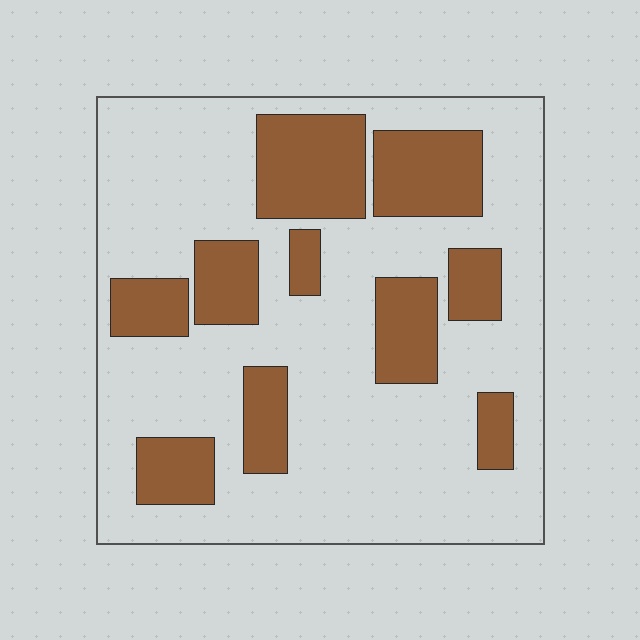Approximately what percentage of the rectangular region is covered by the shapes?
Approximately 30%.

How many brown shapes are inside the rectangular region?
10.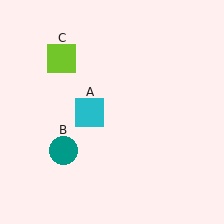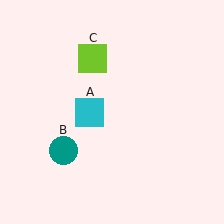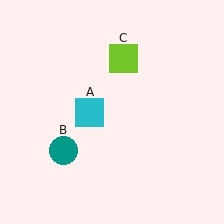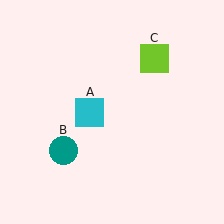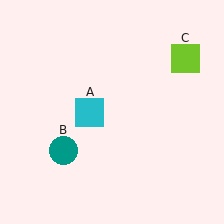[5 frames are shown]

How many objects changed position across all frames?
1 object changed position: lime square (object C).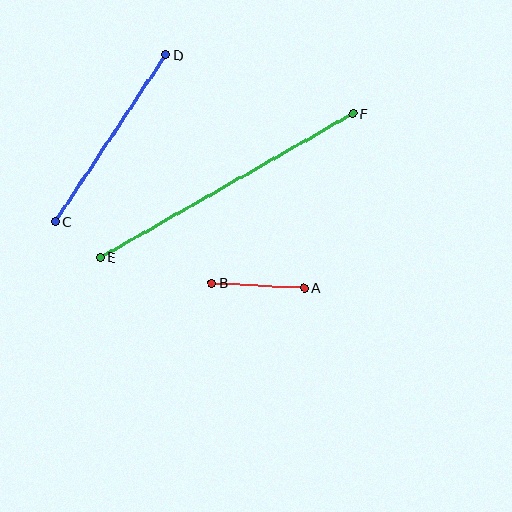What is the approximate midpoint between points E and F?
The midpoint is at approximately (226, 185) pixels.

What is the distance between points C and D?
The distance is approximately 200 pixels.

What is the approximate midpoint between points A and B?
The midpoint is at approximately (258, 285) pixels.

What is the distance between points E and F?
The distance is approximately 290 pixels.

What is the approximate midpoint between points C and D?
The midpoint is at approximately (111, 138) pixels.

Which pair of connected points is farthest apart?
Points E and F are farthest apart.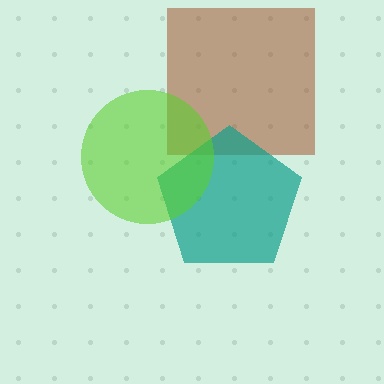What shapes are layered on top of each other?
The layered shapes are: a brown square, a teal pentagon, a lime circle.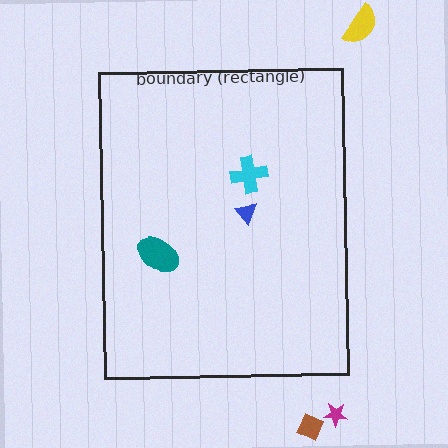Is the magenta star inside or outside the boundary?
Outside.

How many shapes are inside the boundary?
3 inside, 3 outside.